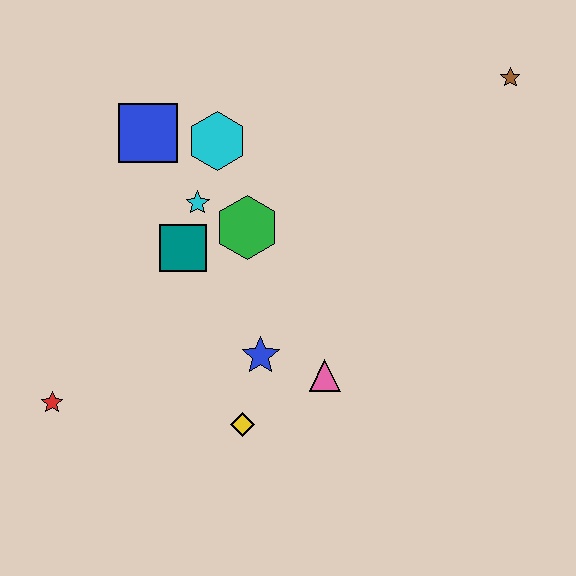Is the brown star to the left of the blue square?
No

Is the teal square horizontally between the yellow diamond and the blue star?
No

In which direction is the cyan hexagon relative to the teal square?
The cyan hexagon is above the teal square.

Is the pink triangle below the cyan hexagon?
Yes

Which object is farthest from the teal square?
The brown star is farthest from the teal square.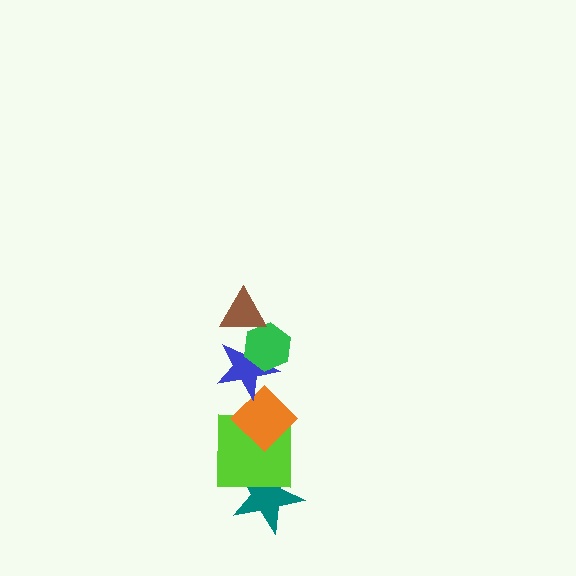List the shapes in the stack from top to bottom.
From top to bottom: the brown triangle, the green hexagon, the blue star, the orange diamond, the lime square, the teal star.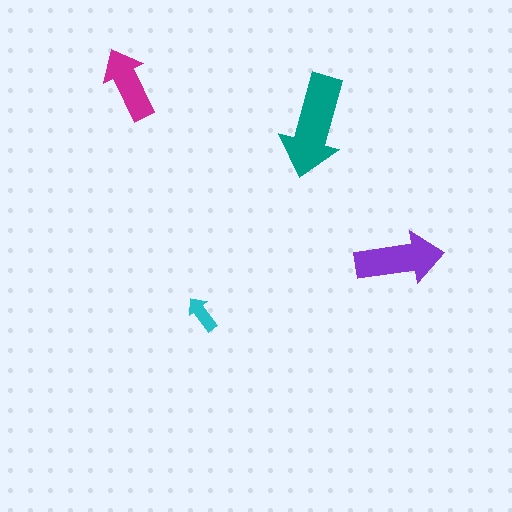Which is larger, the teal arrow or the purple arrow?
The teal one.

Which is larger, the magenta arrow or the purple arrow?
The purple one.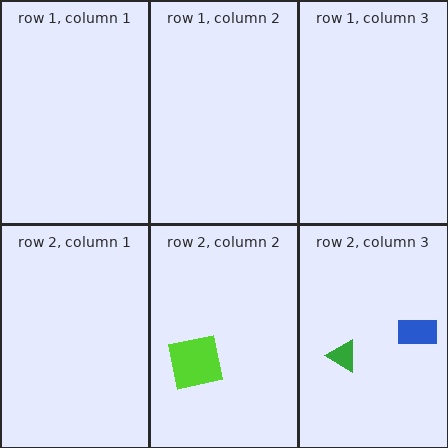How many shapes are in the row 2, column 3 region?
2.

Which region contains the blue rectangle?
The row 2, column 3 region.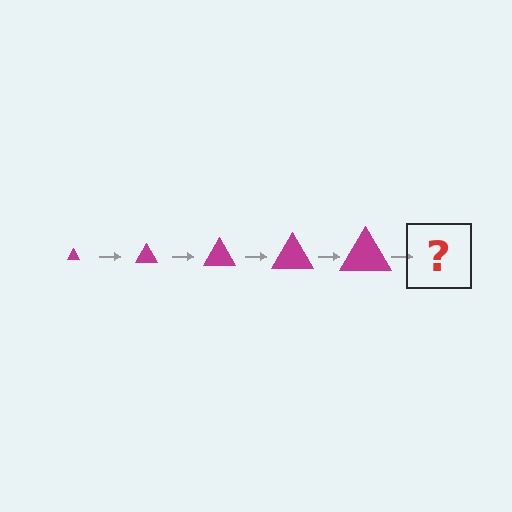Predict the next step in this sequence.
The next step is a magenta triangle, larger than the previous one.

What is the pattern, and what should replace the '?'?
The pattern is that the triangle gets progressively larger each step. The '?' should be a magenta triangle, larger than the previous one.